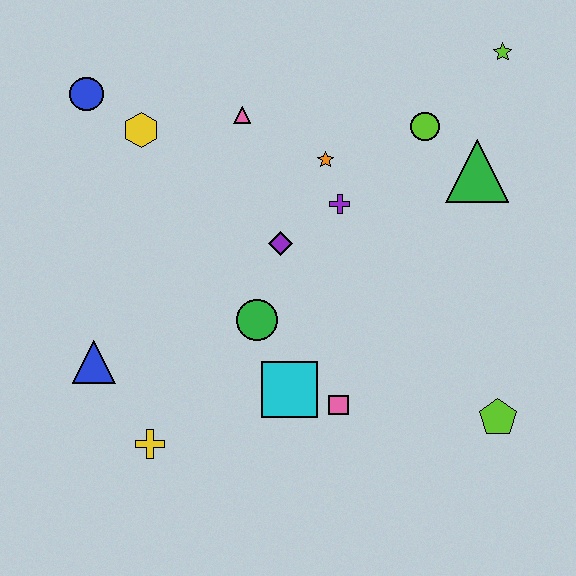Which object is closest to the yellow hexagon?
The blue circle is closest to the yellow hexagon.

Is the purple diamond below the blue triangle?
No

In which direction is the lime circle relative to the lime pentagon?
The lime circle is above the lime pentagon.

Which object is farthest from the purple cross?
The yellow cross is farthest from the purple cross.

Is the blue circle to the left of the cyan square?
Yes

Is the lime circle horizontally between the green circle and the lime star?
Yes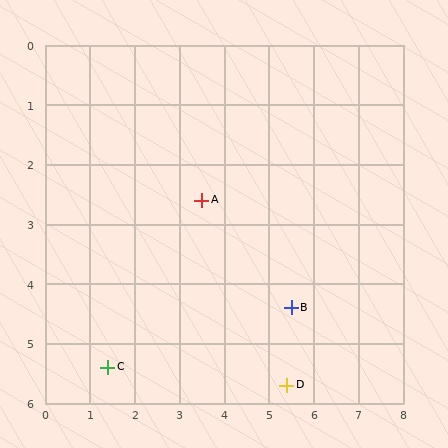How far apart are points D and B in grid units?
Points D and B are about 1.3 grid units apart.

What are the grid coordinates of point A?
Point A is at approximately (3.5, 2.6).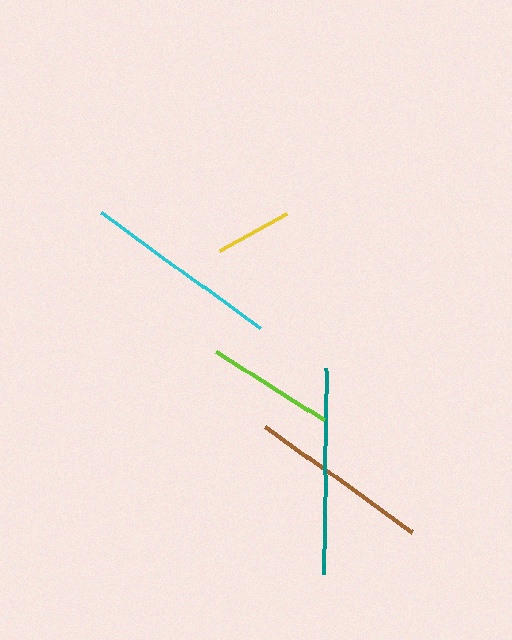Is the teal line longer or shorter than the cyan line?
The teal line is longer than the cyan line.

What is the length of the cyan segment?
The cyan segment is approximately 196 pixels long.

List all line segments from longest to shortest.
From longest to shortest: teal, cyan, brown, lime, yellow.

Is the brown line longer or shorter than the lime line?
The brown line is longer than the lime line.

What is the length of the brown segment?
The brown segment is approximately 180 pixels long.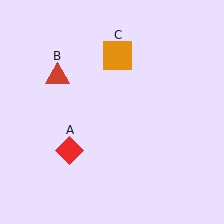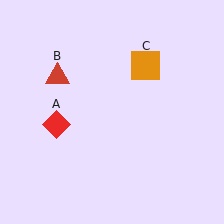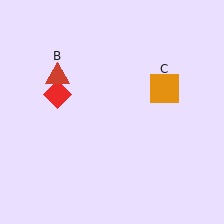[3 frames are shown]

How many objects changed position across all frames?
2 objects changed position: red diamond (object A), orange square (object C).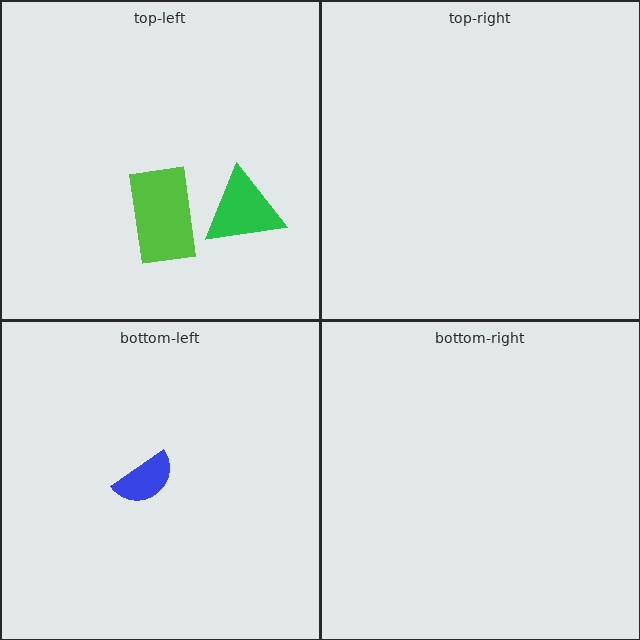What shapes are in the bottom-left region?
The blue semicircle.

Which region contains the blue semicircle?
The bottom-left region.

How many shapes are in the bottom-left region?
1.